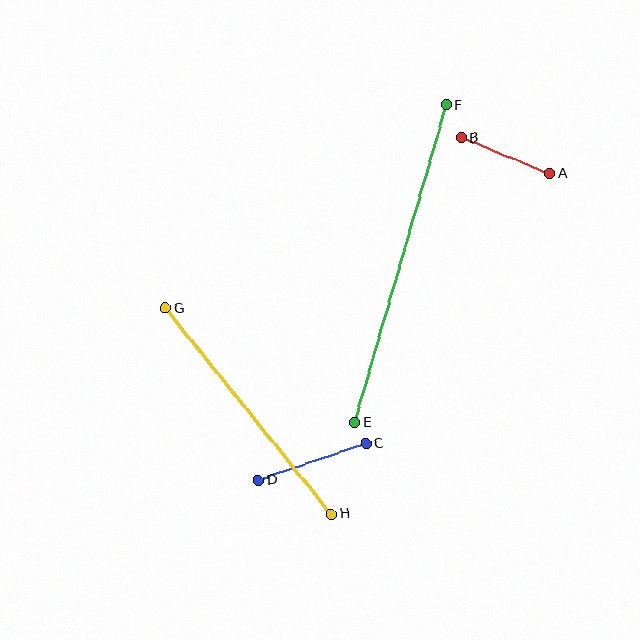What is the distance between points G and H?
The distance is approximately 264 pixels.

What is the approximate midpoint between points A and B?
The midpoint is at approximately (505, 156) pixels.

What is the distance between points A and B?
The distance is approximately 96 pixels.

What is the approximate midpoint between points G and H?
The midpoint is at approximately (248, 411) pixels.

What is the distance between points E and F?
The distance is approximately 330 pixels.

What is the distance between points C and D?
The distance is approximately 114 pixels.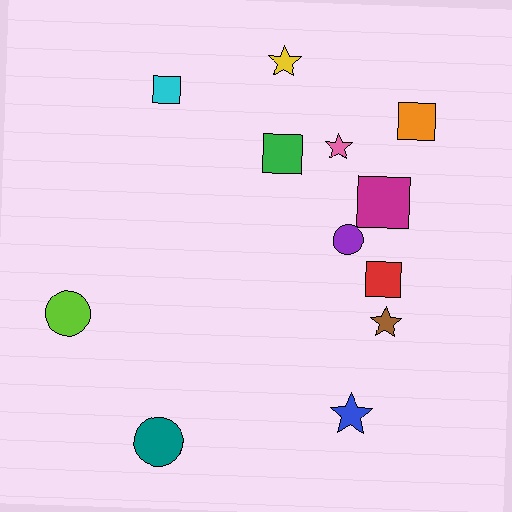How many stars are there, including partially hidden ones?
There are 4 stars.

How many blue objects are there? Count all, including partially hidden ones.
There is 1 blue object.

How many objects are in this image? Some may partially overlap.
There are 12 objects.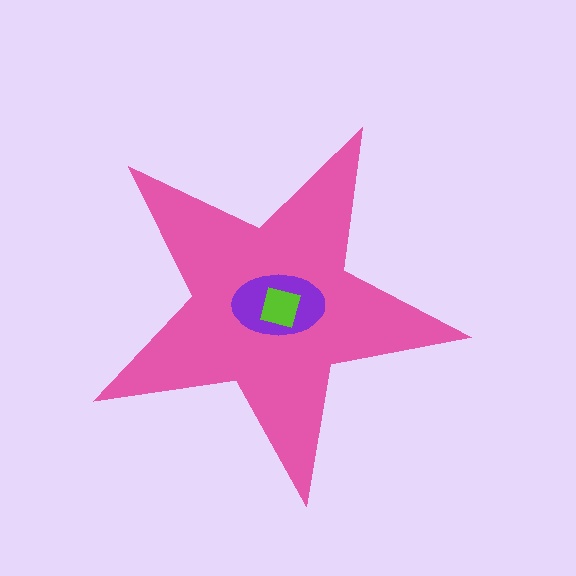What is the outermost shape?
The pink star.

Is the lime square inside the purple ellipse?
Yes.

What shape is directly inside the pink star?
The purple ellipse.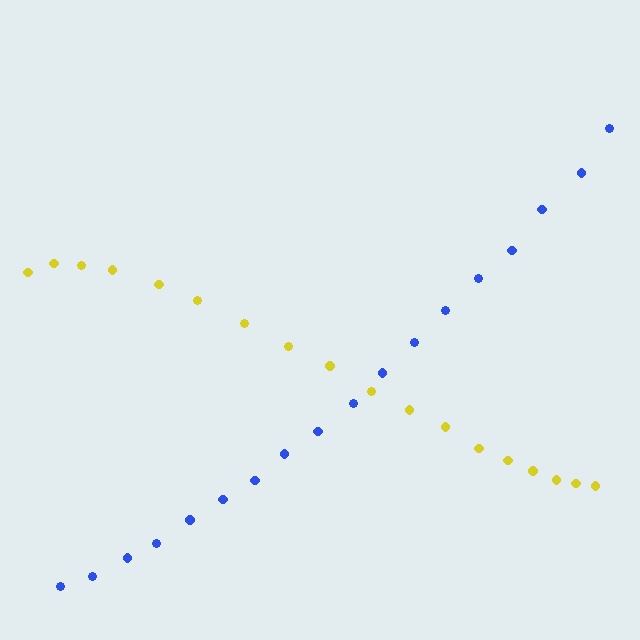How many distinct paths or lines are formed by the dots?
There are 2 distinct paths.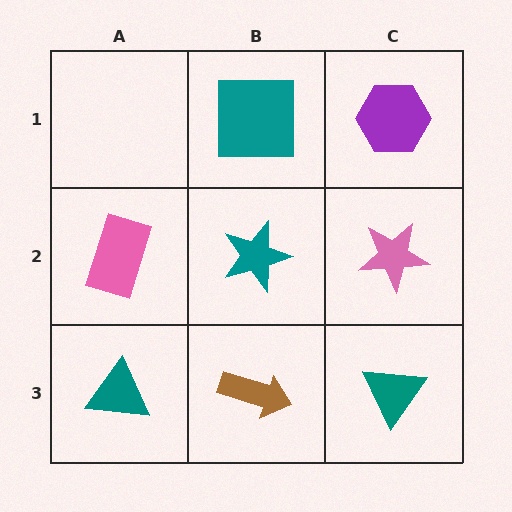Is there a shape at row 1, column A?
No, that cell is empty.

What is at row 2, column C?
A pink star.